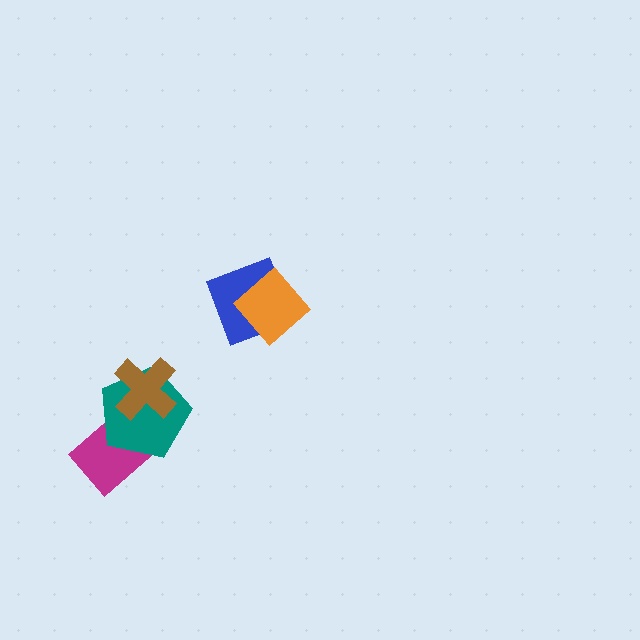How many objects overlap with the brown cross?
2 objects overlap with the brown cross.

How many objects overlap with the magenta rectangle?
2 objects overlap with the magenta rectangle.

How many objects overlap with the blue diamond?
1 object overlaps with the blue diamond.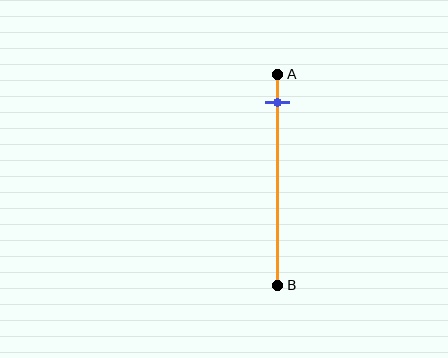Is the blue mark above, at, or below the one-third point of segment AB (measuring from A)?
The blue mark is above the one-third point of segment AB.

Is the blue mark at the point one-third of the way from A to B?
No, the mark is at about 15% from A, not at the 33% one-third point.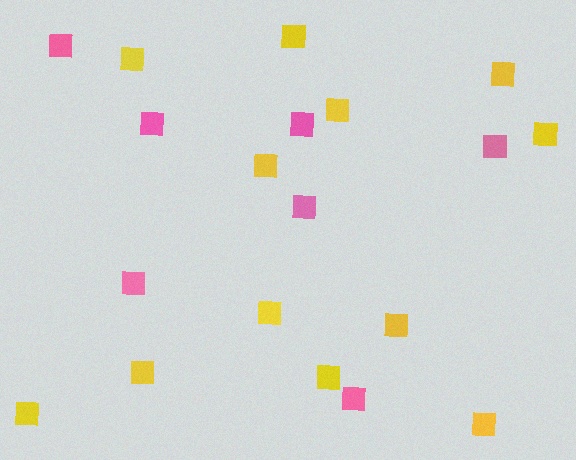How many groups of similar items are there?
There are 2 groups: one group of yellow squares (12) and one group of pink squares (7).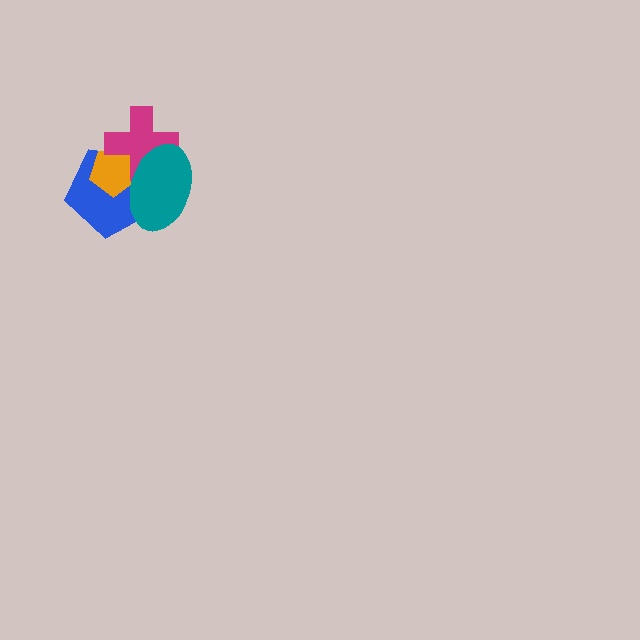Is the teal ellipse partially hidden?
No, no other shape covers it.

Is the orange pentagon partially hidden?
Yes, it is partially covered by another shape.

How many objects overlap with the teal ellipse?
3 objects overlap with the teal ellipse.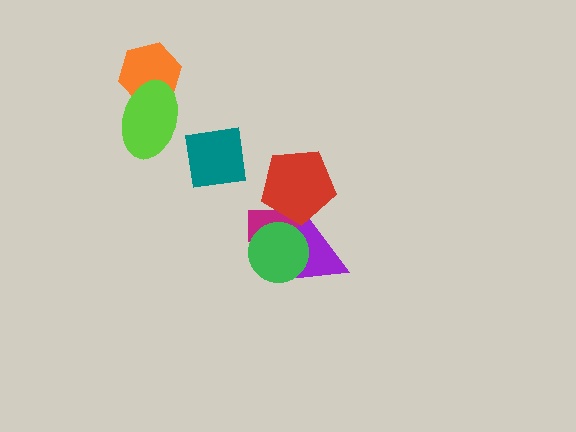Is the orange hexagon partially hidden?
Yes, it is partially covered by another shape.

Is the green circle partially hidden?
No, no other shape covers it.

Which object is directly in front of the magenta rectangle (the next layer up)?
The purple triangle is directly in front of the magenta rectangle.